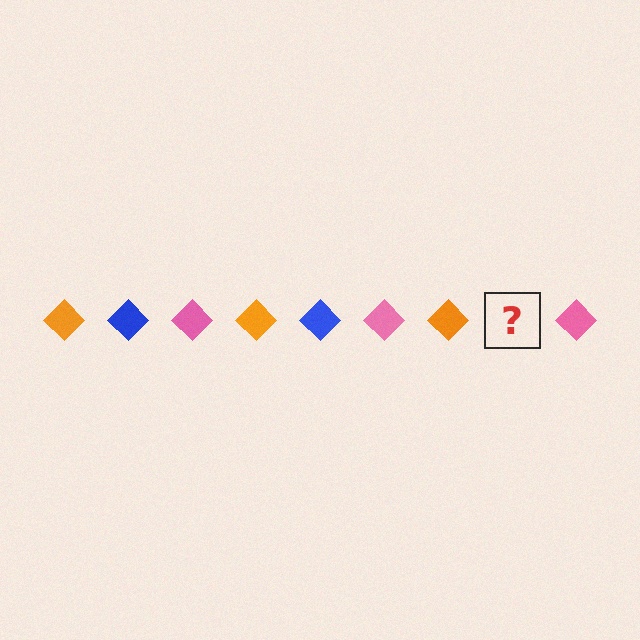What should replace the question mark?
The question mark should be replaced with a blue diamond.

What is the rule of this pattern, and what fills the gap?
The rule is that the pattern cycles through orange, blue, pink diamonds. The gap should be filled with a blue diamond.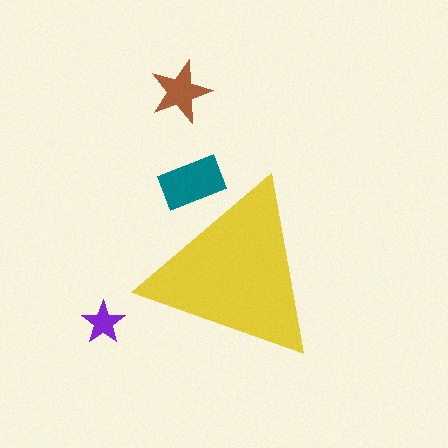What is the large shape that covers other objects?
A yellow triangle.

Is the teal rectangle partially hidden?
Yes, the teal rectangle is partially hidden behind the yellow triangle.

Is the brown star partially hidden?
No, the brown star is fully visible.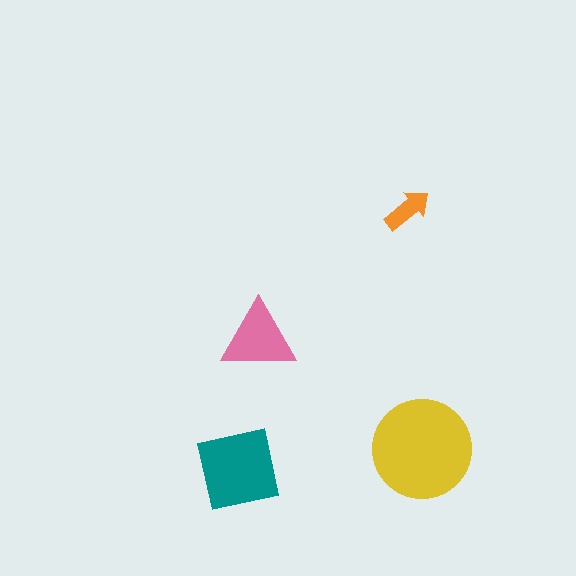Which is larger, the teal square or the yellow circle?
The yellow circle.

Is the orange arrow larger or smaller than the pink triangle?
Smaller.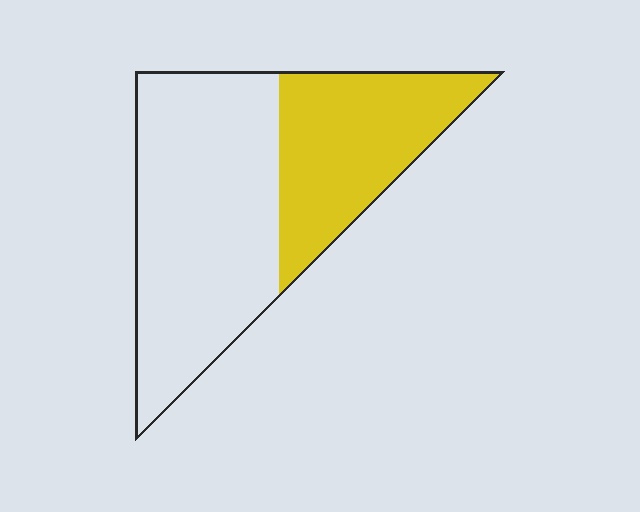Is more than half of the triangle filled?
No.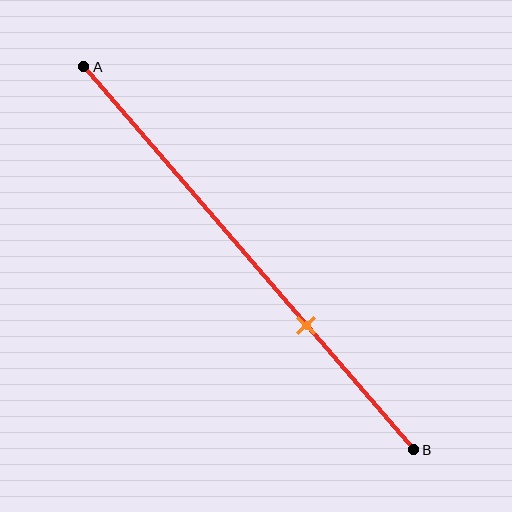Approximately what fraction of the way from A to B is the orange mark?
The orange mark is approximately 70% of the way from A to B.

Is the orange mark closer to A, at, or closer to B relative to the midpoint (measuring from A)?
The orange mark is closer to point B than the midpoint of segment AB.